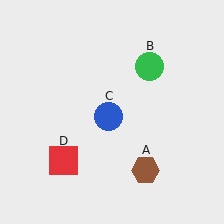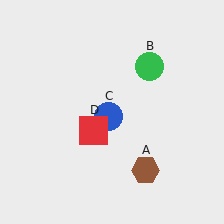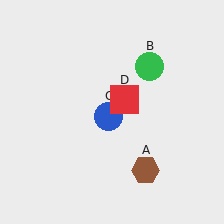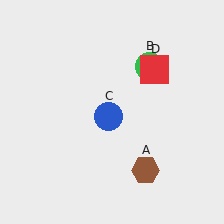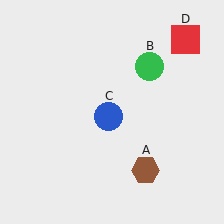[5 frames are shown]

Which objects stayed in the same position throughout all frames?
Brown hexagon (object A) and green circle (object B) and blue circle (object C) remained stationary.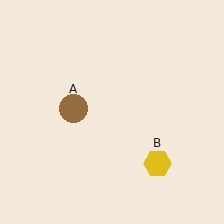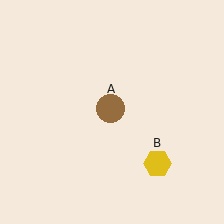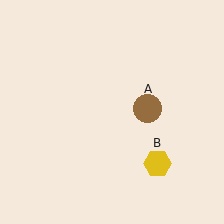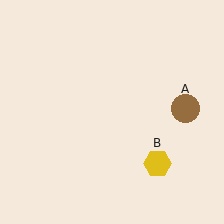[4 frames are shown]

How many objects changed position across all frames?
1 object changed position: brown circle (object A).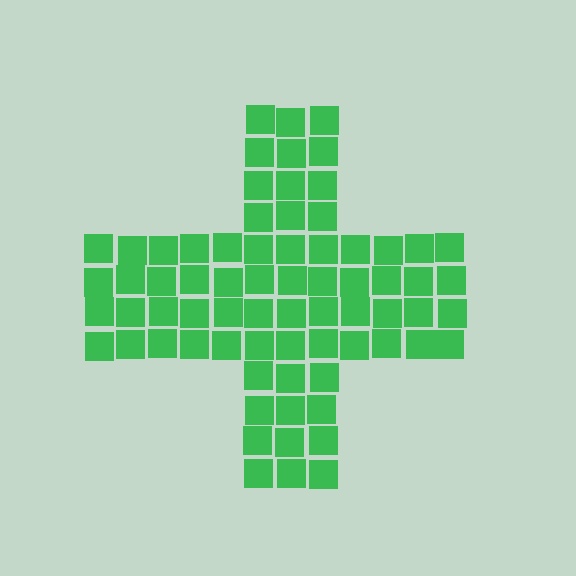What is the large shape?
The large shape is a cross.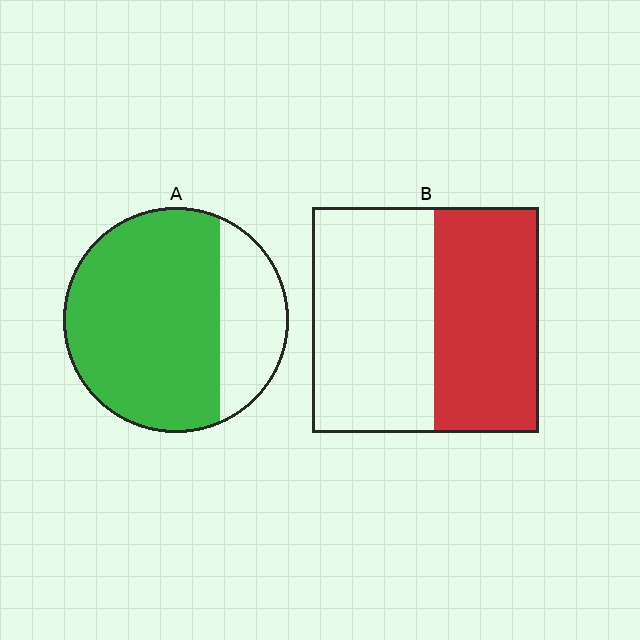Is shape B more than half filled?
Roughly half.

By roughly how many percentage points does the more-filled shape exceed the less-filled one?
By roughly 30 percentage points (A over B).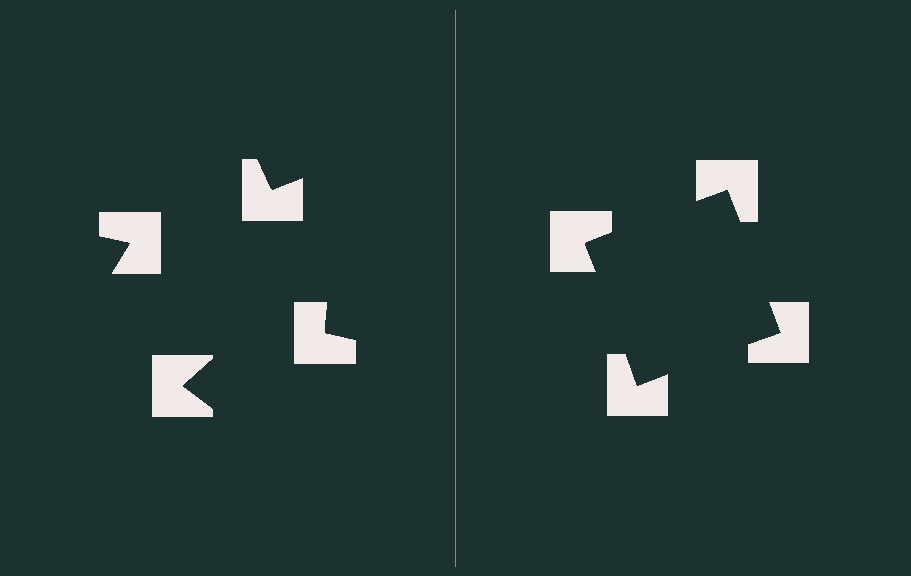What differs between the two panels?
The notched squares are positioned identically on both sides; only the wedge orientations differ. On the right they align to a square; on the left they are misaligned.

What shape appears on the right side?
An illusory square.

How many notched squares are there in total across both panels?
8 — 4 on each side.